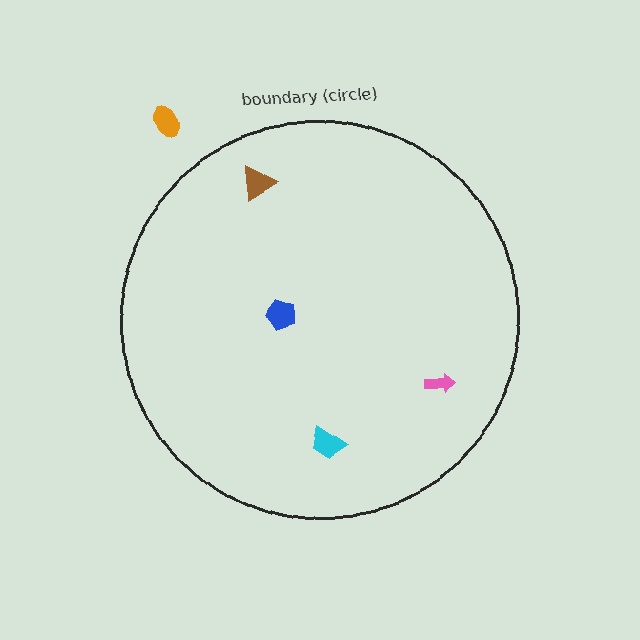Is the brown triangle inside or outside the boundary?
Inside.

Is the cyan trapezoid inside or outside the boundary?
Inside.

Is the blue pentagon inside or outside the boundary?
Inside.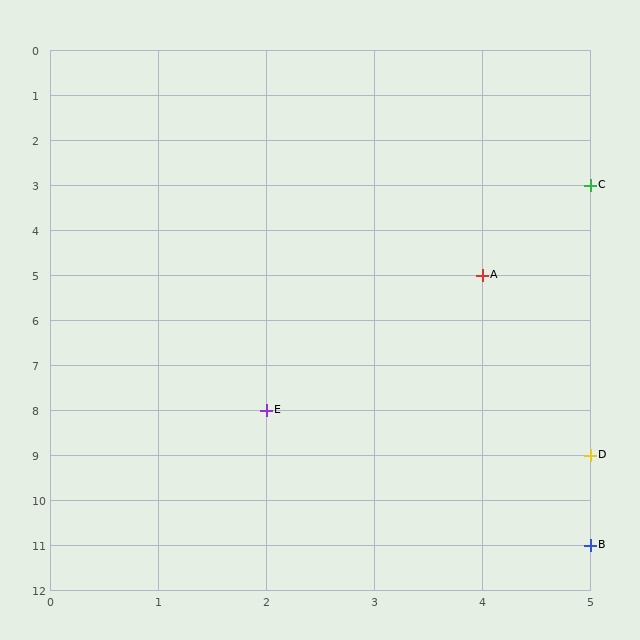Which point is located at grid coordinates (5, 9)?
Point D is at (5, 9).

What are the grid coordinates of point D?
Point D is at grid coordinates (5, 9).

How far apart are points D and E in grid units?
Points D and E are 3 columns and 1 row apart (about 3.2 grid units diagonally).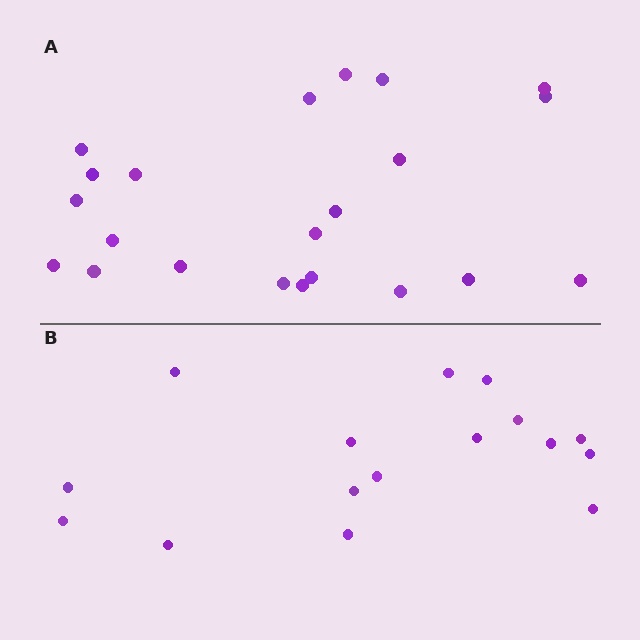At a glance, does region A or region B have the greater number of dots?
Region A (the top region) has more dots.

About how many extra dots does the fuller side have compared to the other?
Region A has about 6 more dots than region B.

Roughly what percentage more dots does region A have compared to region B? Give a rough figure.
About 40% more.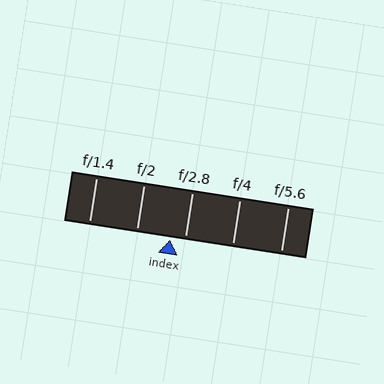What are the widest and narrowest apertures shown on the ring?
The widest aperture shown is f/1.4 and the narrowest is f/5.6.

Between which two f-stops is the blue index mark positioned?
The index mark is between f/2 and f/2.8.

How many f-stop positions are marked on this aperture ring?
There are 5 f-stop positions marked.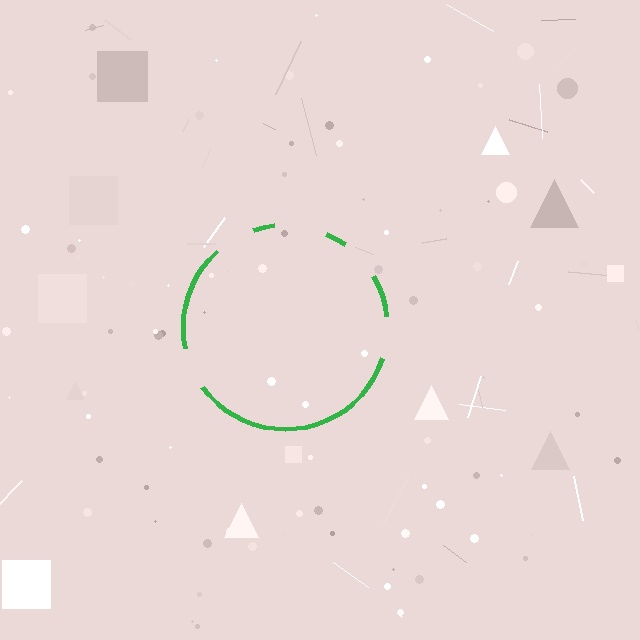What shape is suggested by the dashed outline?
The dashed outline suggests a circle.